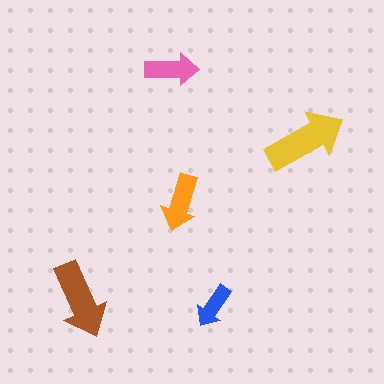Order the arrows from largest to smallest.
the yellow one, the brown one, the orange one, the pink one, the blue one.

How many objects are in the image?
There are 5 objects in the image.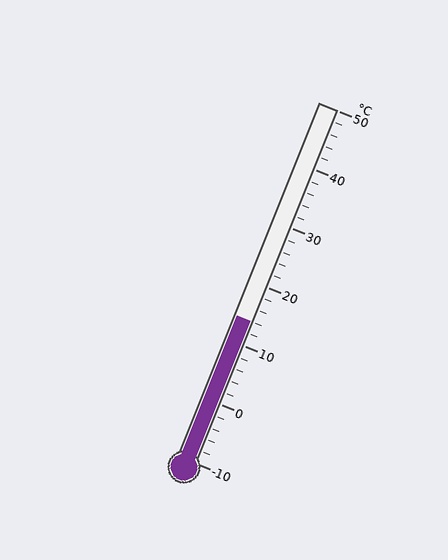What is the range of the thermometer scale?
The thermometer scale ranges from -10°C to 50°C.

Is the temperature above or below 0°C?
The temperature is above 0°C.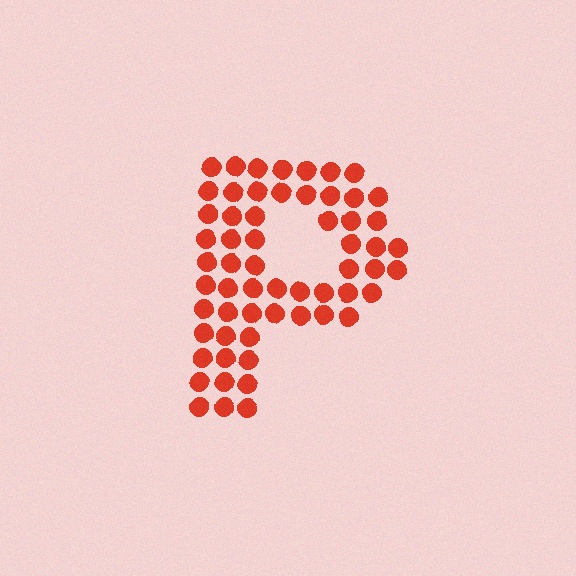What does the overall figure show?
The overall figure shows the letter P.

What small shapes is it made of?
It is made of small circles.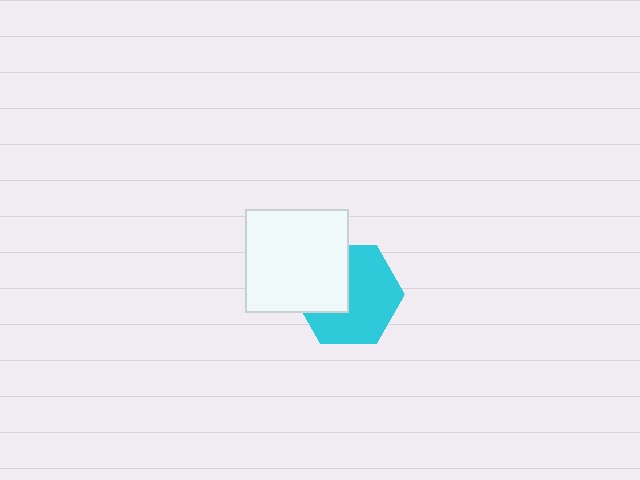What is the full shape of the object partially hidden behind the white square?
The partially hidden object is a cyan hexagon.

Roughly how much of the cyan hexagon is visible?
About half of it is visible (roughly 63%).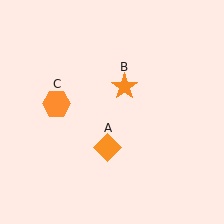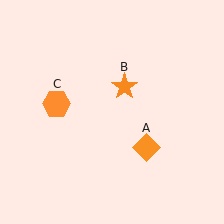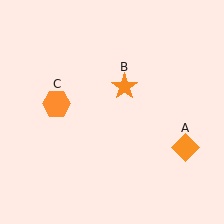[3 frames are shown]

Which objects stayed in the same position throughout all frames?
Orange star (object B) and orange hexagon (object C) remained stationary.